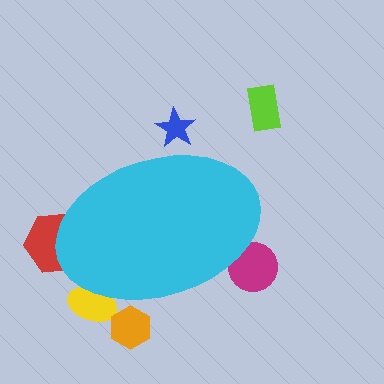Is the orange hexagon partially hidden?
Yes, the orange hexagon is partially hidden behind the cyan ellipse.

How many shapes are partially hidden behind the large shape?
5 shapes are partially hidden.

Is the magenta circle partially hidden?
Yes, the magenta circle is partially hidden behind the cyan ellipse.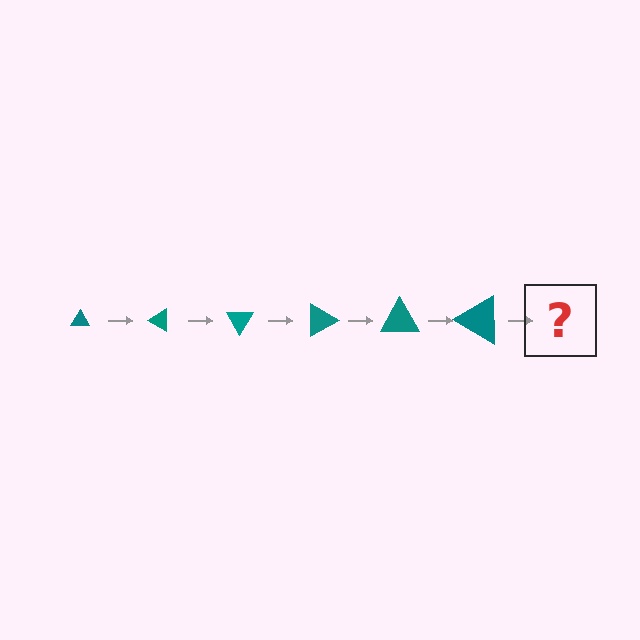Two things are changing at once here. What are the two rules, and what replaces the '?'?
The two rules are that the triangle grows larger each step and it rotates 30 degrees each step. The '?' should be a triangle, larger than the previous one and rotated 180 degrees from the start.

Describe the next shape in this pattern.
It should be a triangle, larger than the previous one and rotated 180 degrees from the start.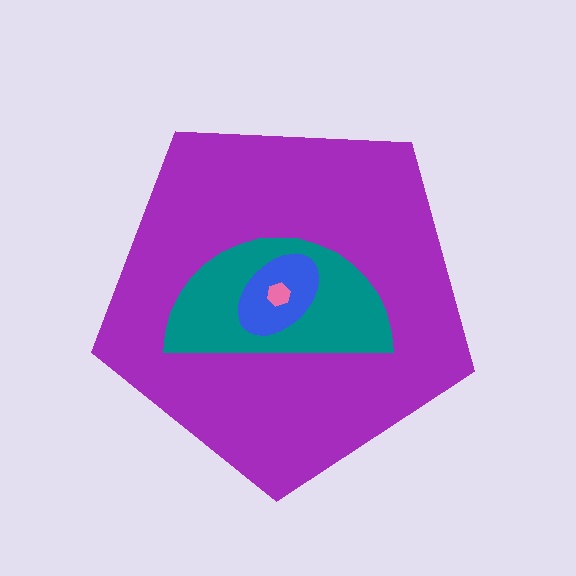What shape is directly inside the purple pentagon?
The teal semicircle.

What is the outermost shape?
The purple pentagon.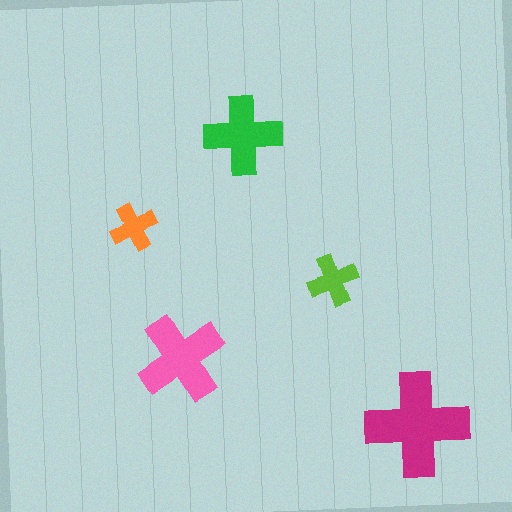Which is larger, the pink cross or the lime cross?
The pink one.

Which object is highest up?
The green cross is topmost.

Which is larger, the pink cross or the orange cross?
The pink one.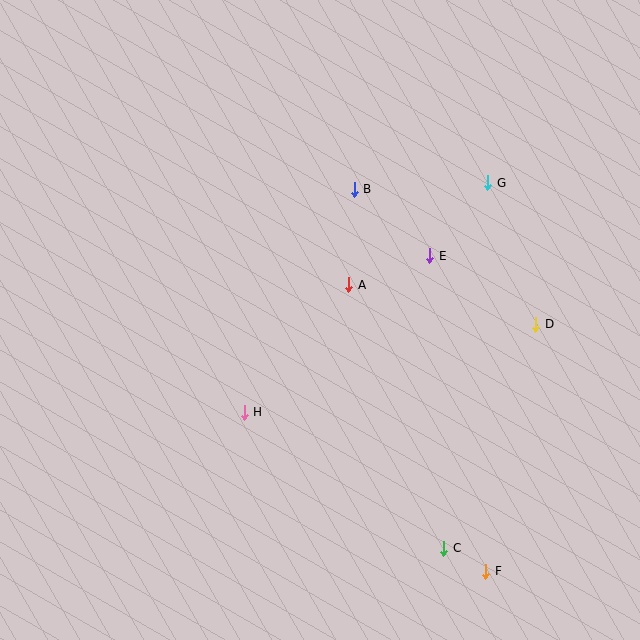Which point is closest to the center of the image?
Point A at (349, 285) is closest to the center.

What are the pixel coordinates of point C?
Point C is at (444, 548).